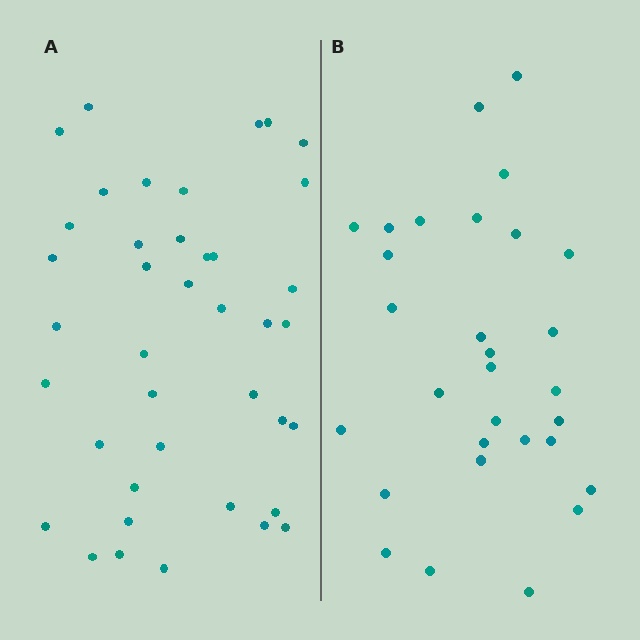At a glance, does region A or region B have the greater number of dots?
Region A (the left region) has more dots.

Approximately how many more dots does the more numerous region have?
Region A has roughly 10 or so more dots than region B.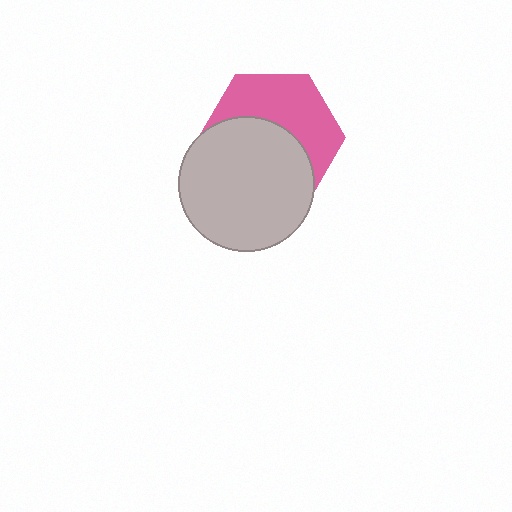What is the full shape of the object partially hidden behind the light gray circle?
The partially hidden object is a pink hexagon.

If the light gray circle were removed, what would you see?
You would see the complete pink hexagon.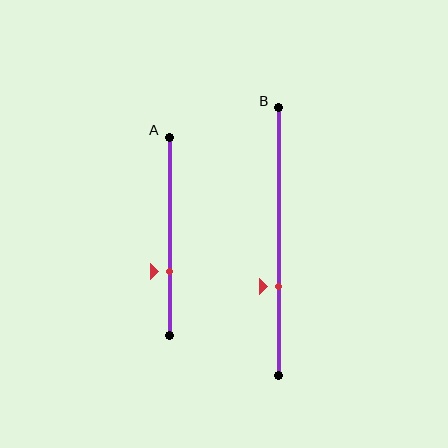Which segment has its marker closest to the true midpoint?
Segment B has its marker closest to the true midpoint.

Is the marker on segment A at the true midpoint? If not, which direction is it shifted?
No, the marker on segment A is shifted downward by about 18% of the segment length.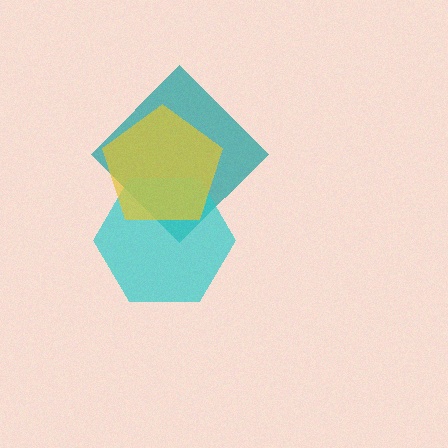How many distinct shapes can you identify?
There are 3 distinct shapes: a teal diamond, a cyan hexagon, a yellow pentagon.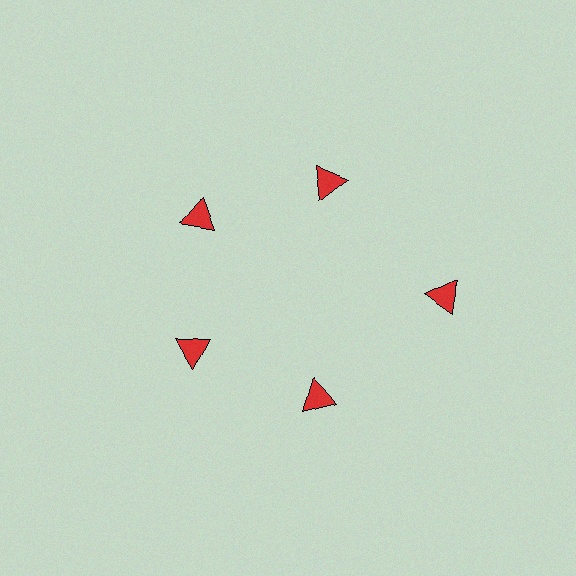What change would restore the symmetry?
The symmetry would be restored by moving it inward, back onto the ring so that all 5 triangles sit at equal angles and equal distance from the center.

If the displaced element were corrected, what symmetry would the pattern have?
It would have 5-fold rotational symmetry — the pattern would map onto itself every 72 degrees.